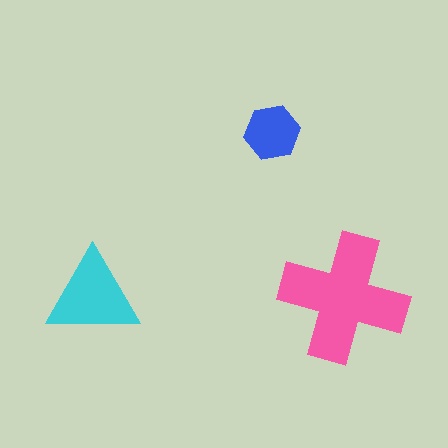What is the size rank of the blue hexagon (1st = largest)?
3rd.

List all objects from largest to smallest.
The pink cross, the cyan triangle, the blue hexagon.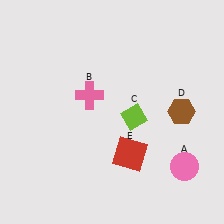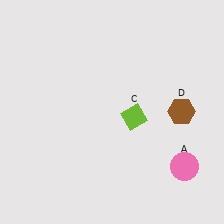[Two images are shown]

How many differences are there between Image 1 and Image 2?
There are 2 differences between the two images.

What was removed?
The red square (E), the pink cross (B) were removed in Image 2.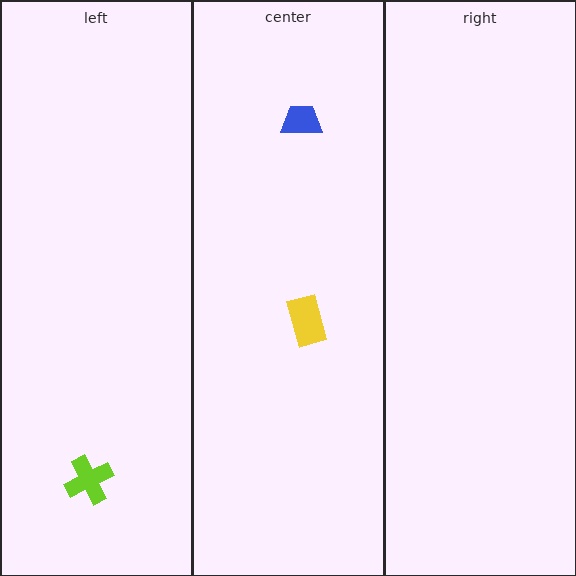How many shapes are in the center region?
2.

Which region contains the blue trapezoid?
The center region.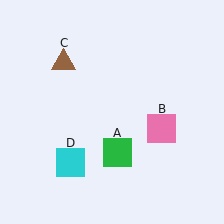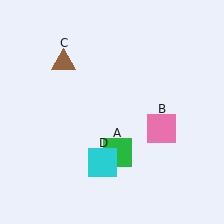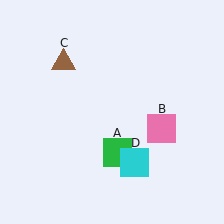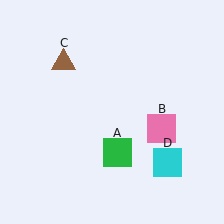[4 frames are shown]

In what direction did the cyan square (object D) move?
The cyan square (object D) moved right.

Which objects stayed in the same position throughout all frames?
Green square (object A) and pink square (object B) and brown triangle (object C) remained stationary.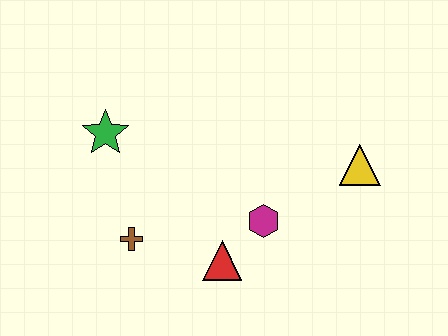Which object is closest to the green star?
The brown cross is closest to the green star.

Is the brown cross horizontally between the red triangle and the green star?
Yes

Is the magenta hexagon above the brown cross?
Yes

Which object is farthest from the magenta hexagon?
The green star is farthest from the magenta hexagon.